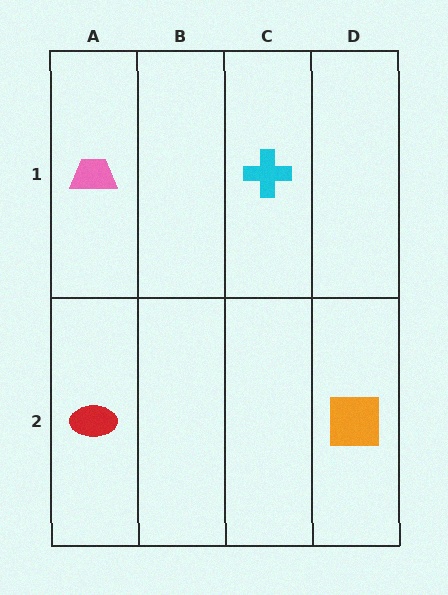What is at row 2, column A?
A red ellipse.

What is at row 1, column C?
A cyan cross.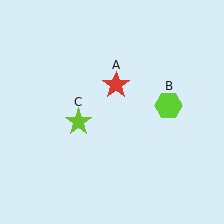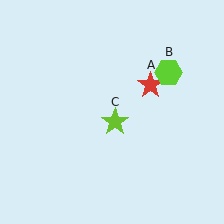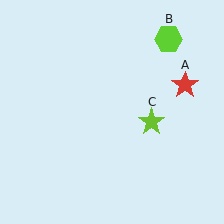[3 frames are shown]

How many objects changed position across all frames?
3 objects changed position: red star (object A), lime hexagon (object B), lime star (object C).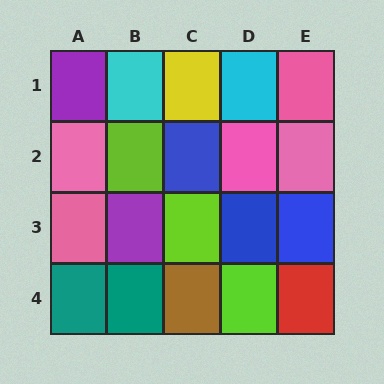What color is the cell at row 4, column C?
Brown.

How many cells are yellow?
1 cell is yellow.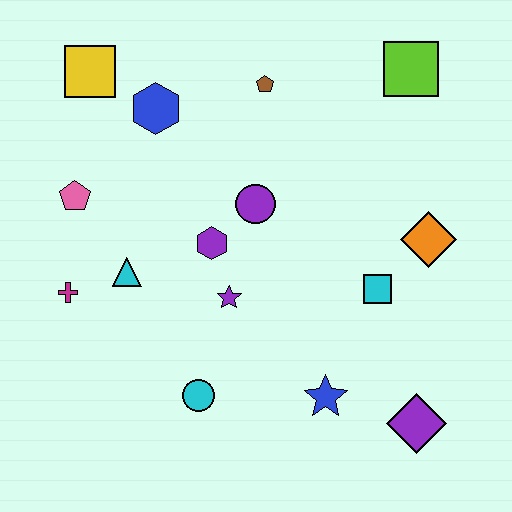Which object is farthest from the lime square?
The magenta cross is farthest from the lime square.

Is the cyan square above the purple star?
Yes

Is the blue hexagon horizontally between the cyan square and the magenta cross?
Yes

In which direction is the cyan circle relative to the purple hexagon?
The cyan circle is below the purple hexagon.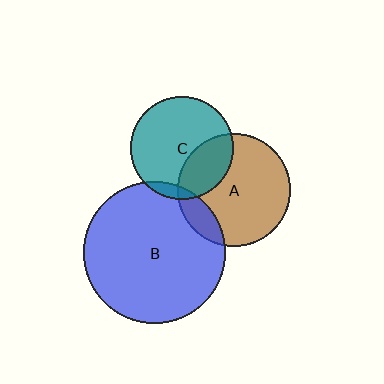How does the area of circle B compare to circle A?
Approximately 1.6 times.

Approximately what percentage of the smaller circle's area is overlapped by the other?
Approximately 5%.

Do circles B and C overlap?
Yes.